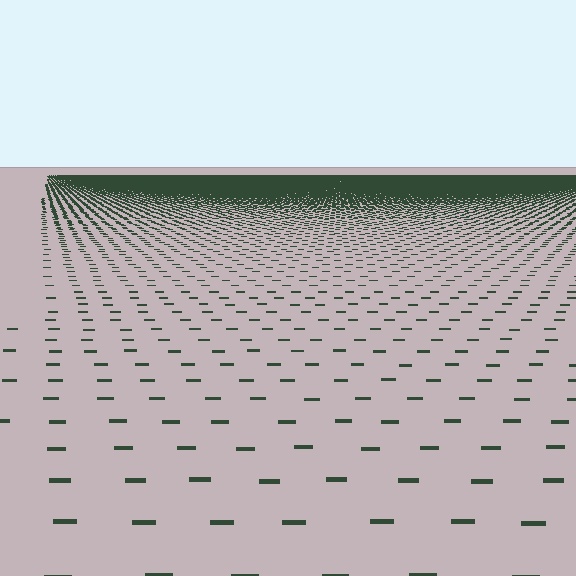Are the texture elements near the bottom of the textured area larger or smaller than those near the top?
Larger. Near the bottom, elements are closer to the viewer and appear at a bigger on-screen size.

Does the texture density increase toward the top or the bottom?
Density increases toward the top.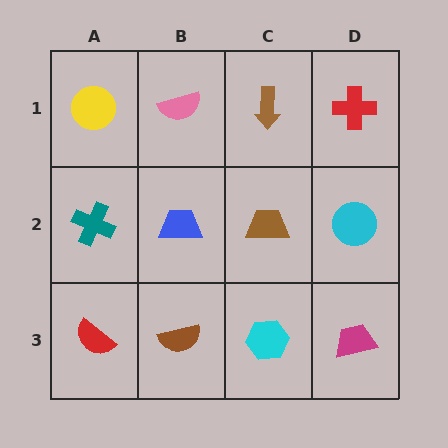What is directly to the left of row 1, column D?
A brown arrow.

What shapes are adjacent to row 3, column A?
A teal cross (row 2, column A), a brown semicircle (row 3, column B).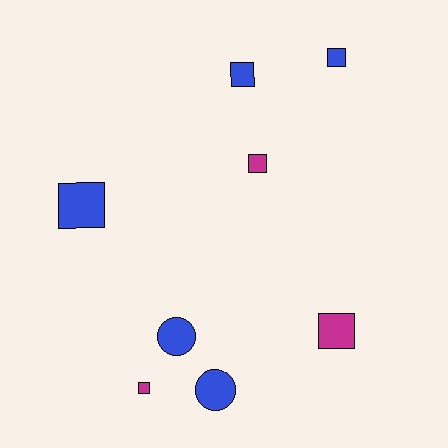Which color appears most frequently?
Blue, with 5 objects.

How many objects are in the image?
There are 8 objects.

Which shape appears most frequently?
Square, with 6 objects.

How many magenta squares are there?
There are 3 magenta squares.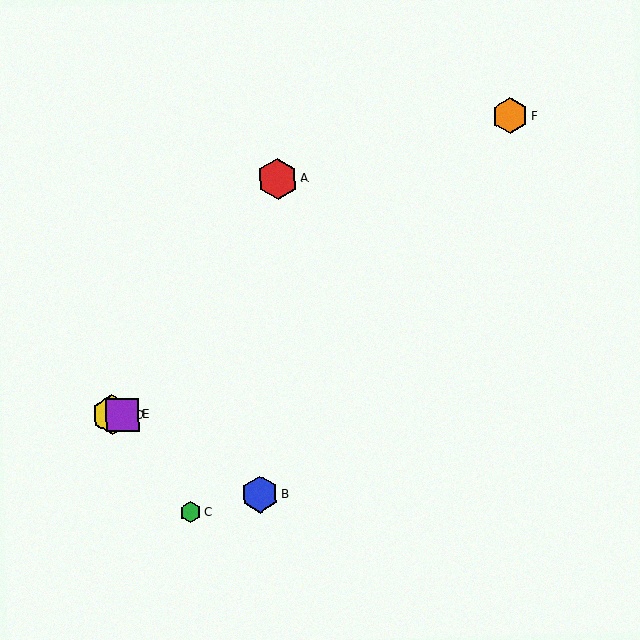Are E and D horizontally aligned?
Yes, both are at y≈415.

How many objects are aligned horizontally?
2 objects (D, E) are aligned horizontally.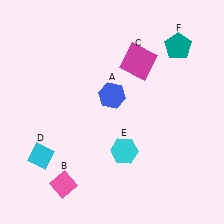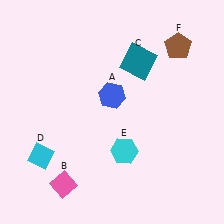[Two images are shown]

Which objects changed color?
C changed from magenta to teal. F changed from teal to brown.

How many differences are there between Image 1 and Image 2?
There are 2 differences between the two images.